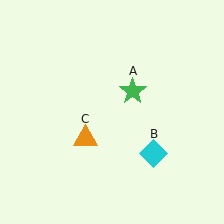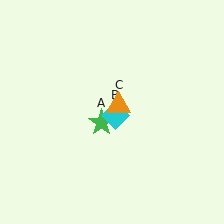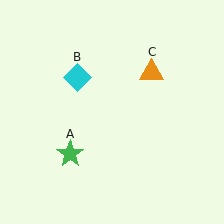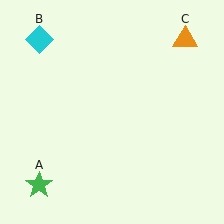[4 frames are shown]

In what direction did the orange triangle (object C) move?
The orange triangle (object C) moved up and to the right.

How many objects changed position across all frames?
3 objects changed position: green star (object A), cyan diamond (object B), orange triangle (object C).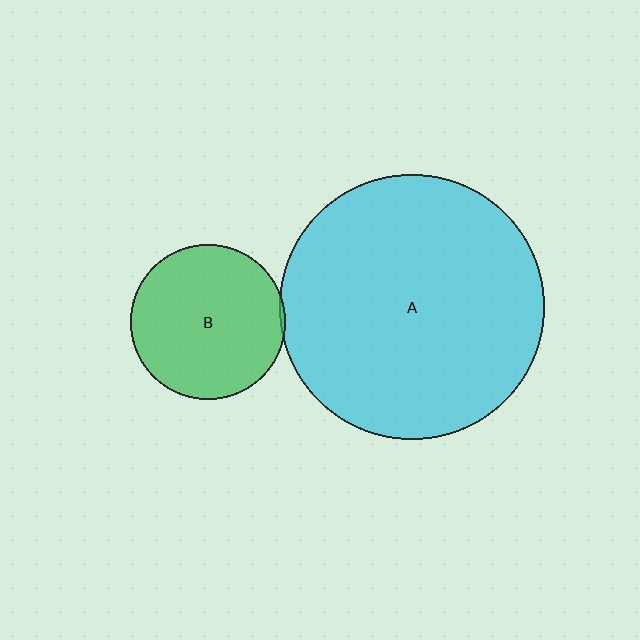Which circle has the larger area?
Circle A (cyan).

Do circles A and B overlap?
Yes.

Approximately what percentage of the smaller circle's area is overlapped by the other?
Approximately 5%.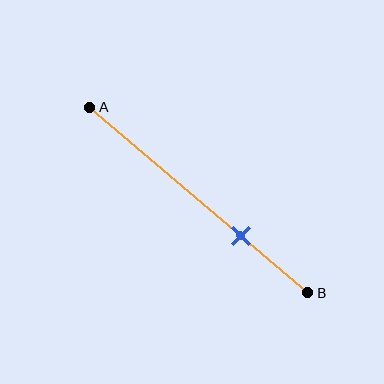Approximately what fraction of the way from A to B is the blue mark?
The blue mark is approximately 70% of the way from A to B.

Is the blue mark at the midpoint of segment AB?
No, the mark is at about 70% from A, not at the 50% midpoint.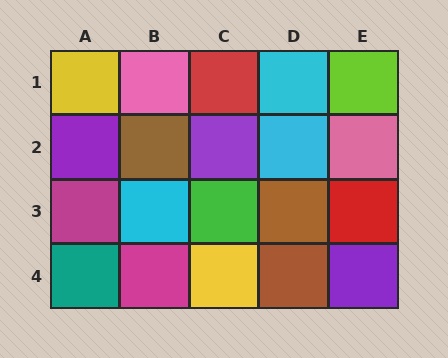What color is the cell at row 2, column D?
Cyan.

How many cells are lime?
1 cell is lime.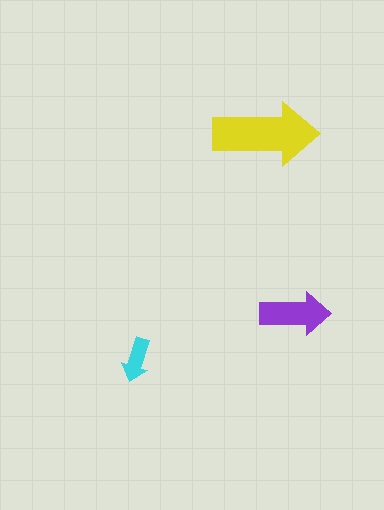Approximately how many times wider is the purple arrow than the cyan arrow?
About 1.5 times wider.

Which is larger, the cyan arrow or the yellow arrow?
The yellow one.